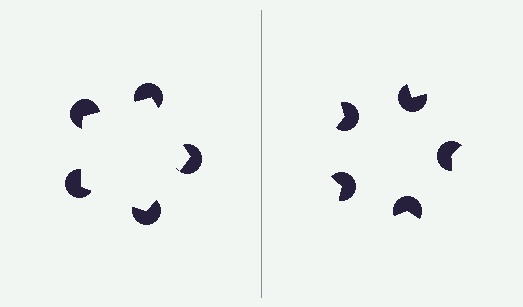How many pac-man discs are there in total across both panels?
10 — 5 on each side.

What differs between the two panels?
The pac-man discs are positioned identically on both sides; only the wedge orientations differ. On the left they align to a pentagon; on the right they are misaligned.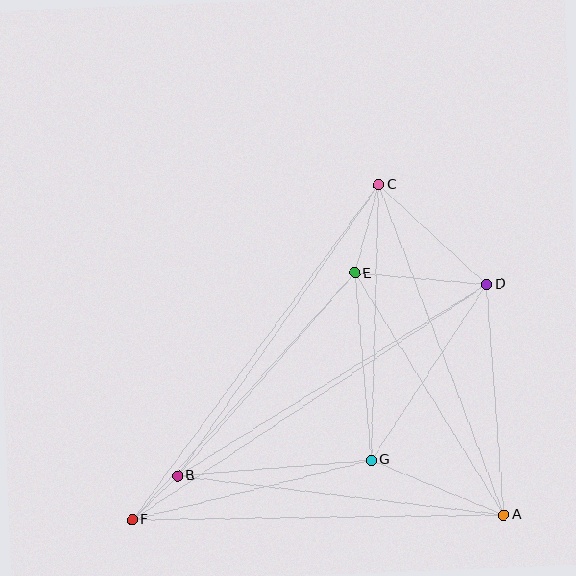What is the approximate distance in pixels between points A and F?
The distance between A and F is approximately 372 pixels.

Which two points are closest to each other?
Points B and F are closest to each other.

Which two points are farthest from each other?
Points D and F are farthest from each other.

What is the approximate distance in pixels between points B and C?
The distance between B and C is approximately 354 pixels.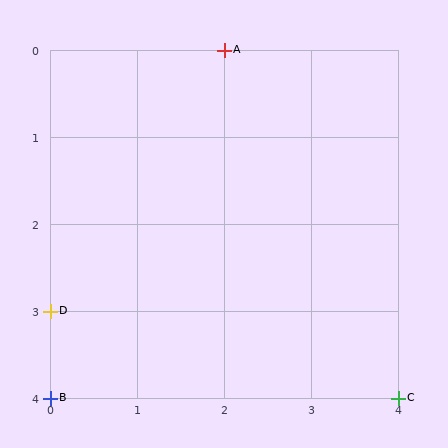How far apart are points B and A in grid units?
Points B and A are 2 columns and 4 rows apart (about 4.5 grid units diagonally).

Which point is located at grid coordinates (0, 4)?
Point B is at (0, 4).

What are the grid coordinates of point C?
Point C is at grid coordinates (4, 4).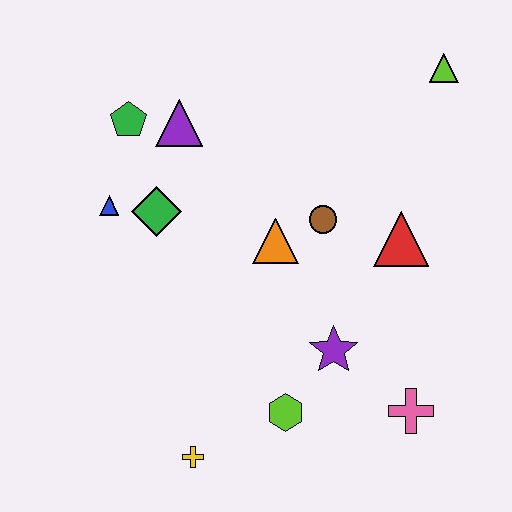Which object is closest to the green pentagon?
The purple triangle is closest to the green pentagon.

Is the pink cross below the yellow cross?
No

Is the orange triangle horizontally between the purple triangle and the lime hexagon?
Yes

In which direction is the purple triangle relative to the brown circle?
The purple triangle is to the left of the brown circle.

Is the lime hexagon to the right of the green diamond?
Yes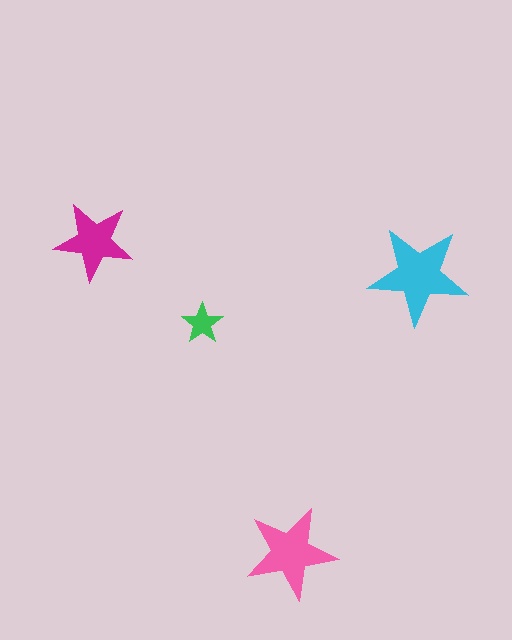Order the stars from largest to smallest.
the cyan one, the pink one, the magenta one, the green one.